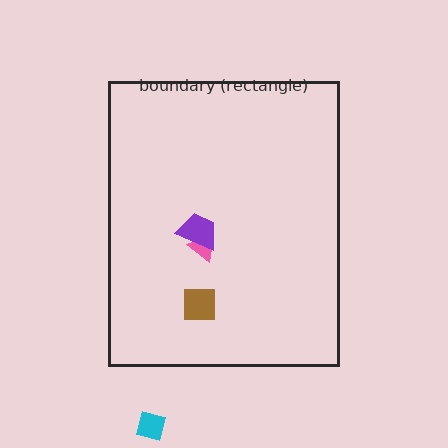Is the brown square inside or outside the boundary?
Inside.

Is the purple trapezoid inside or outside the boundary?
Inside.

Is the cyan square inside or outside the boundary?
Outside.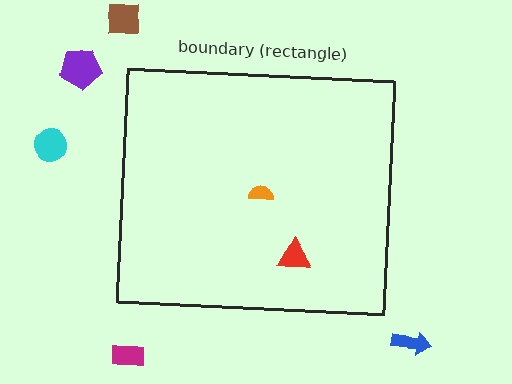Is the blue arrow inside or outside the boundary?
Outside.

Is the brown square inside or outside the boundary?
Outside.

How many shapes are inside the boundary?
2 inside, 5 outside.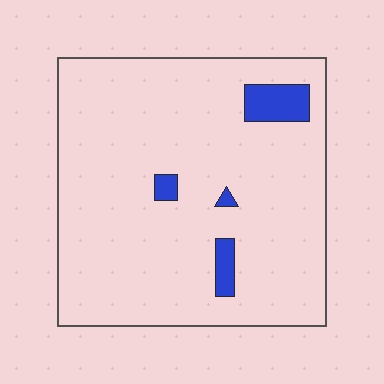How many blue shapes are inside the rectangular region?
4.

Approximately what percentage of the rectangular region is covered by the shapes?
Approximately 5%.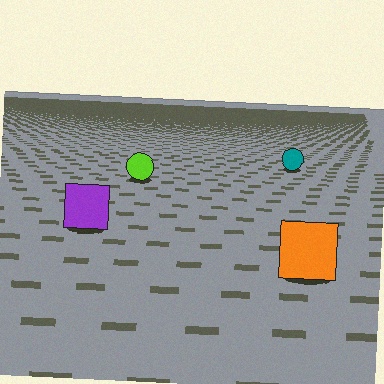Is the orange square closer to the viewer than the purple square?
Yes. The orange square is closer — you can tell from the texture gradient: the ground texture is coarser near it.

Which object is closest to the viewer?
The orange square is closest. The texture marks near it are larger and more spread out.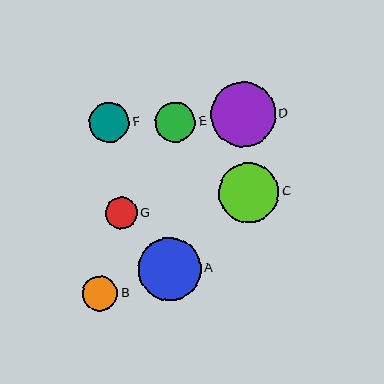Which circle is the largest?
Circle D is the largest with a size of approximately 65 pixels.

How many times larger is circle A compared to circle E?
Circle A is approximately 1.6 times the size of circle E.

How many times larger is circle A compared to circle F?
Circle A is approximately 1.6 times the size of circle F.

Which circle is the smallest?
Circle G is the smallest with a size of approximately 31 pixels.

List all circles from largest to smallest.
From largest to smallest: D, A, C, E, F, B, G.